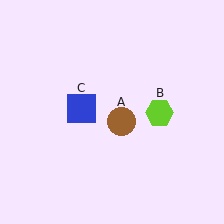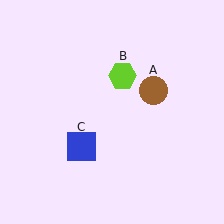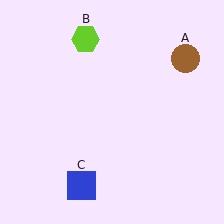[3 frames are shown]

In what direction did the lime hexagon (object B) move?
The lime hexagon (object B) moved up and to the left.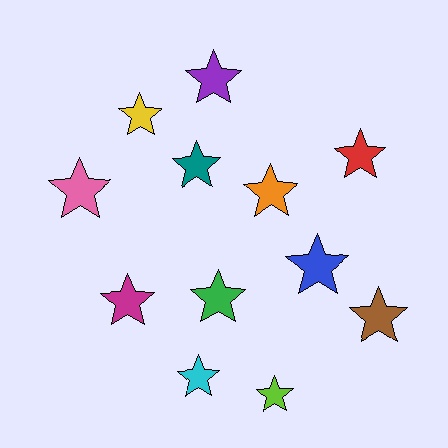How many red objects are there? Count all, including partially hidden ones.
There is 1 red object.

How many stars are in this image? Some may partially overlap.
There are 12 stars.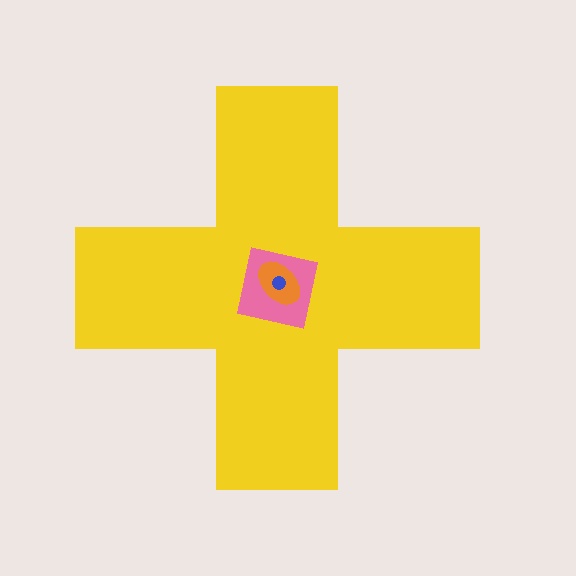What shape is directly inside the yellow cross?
The pink square.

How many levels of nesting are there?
4.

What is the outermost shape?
The yellow cross.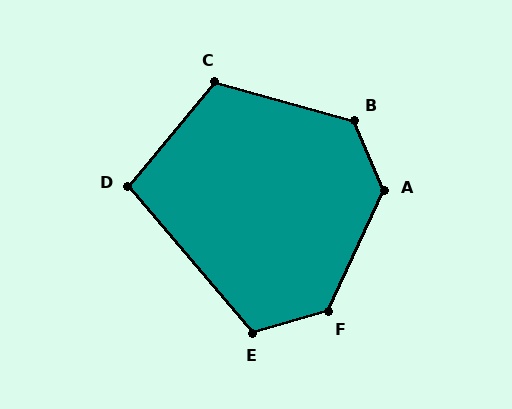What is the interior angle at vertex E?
Approximately 114 degrees (obtuse).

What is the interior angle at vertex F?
Approximately 131 degrees (obtuse).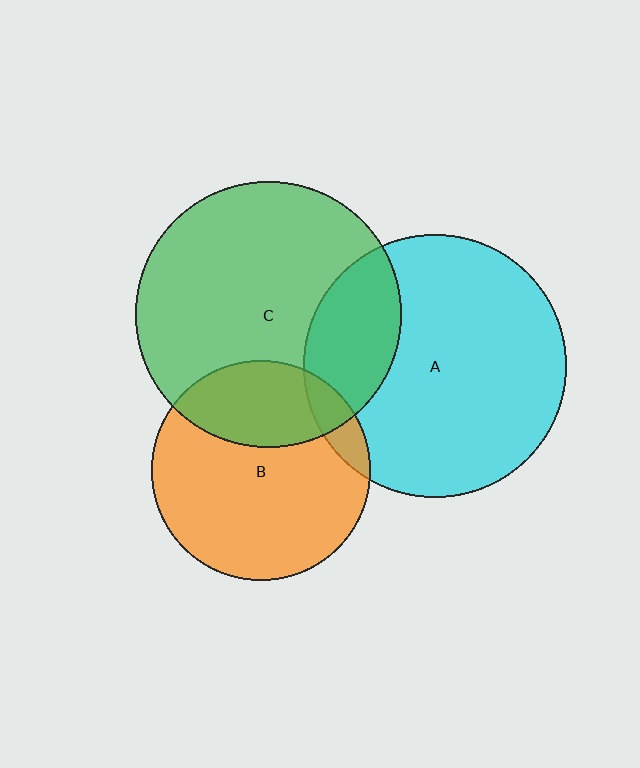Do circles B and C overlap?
Yes.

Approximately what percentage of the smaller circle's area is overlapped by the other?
Approximately 30%.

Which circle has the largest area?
Circle C (green).